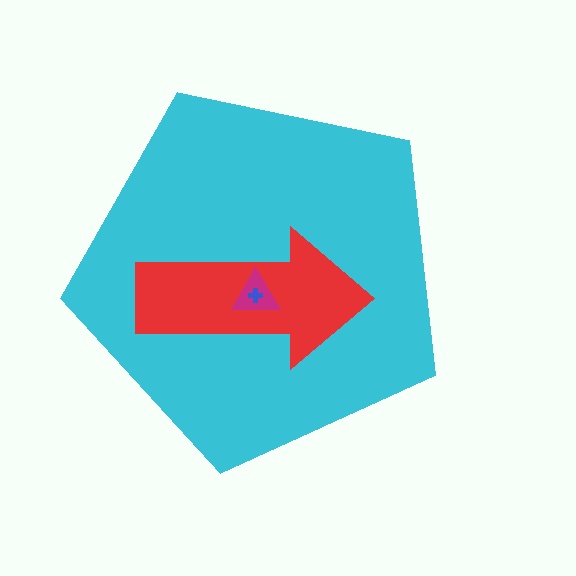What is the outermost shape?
The cyan pentagon.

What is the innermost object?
The blue cross.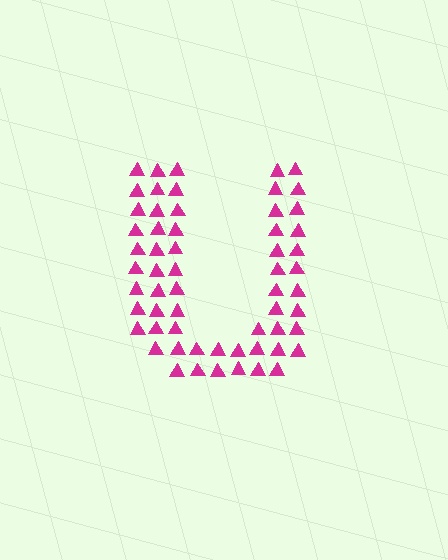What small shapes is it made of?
It is made of small triangles.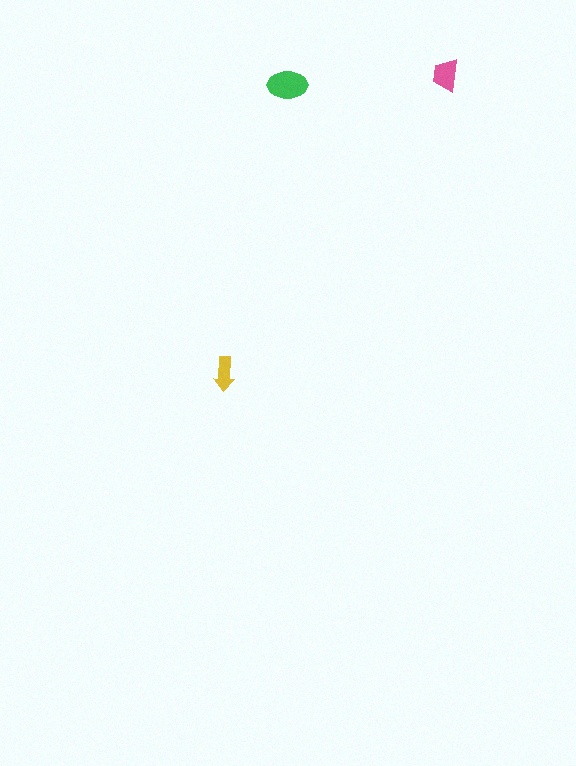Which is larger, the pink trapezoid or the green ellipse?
The green ellipse.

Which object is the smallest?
The yellow arrow.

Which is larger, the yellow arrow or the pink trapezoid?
The pink trapezoid.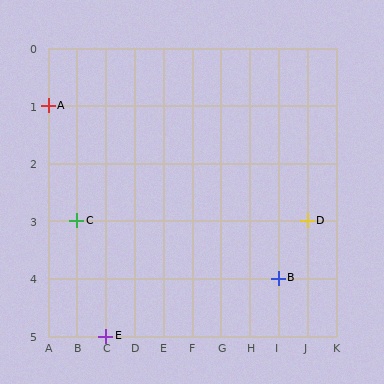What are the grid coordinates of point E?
Point E is at grid coordinates (C, 5).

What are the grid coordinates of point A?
Point A is at grid coordinates (A, 1).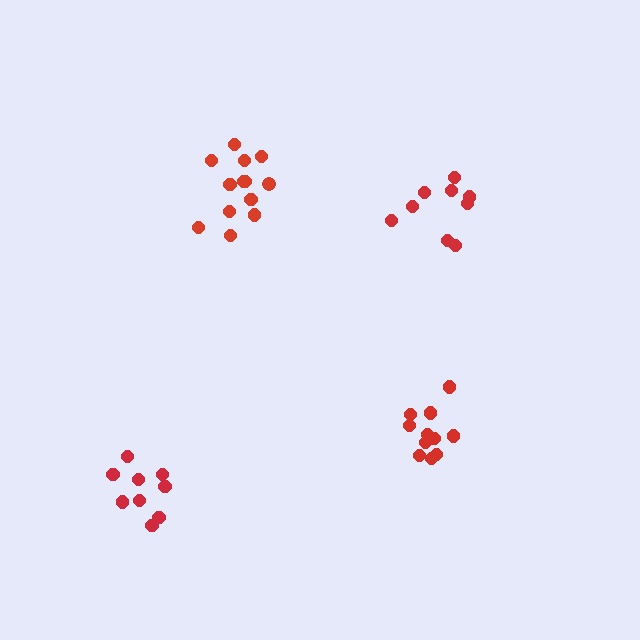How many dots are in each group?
Group 1: 13 dots, Group 2: 9 dots, Group 3: 11 dots, Group 4: 9 dots (42 total).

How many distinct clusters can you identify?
There are 4 distinct clusters.